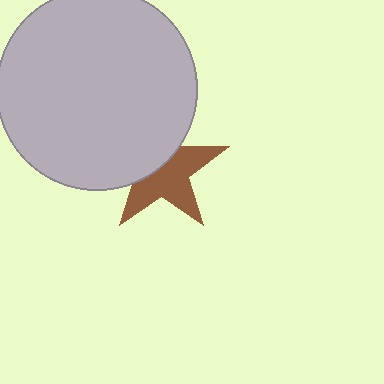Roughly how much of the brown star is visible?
About half of it is visible (roughly 57%).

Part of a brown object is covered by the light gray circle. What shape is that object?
It is a star.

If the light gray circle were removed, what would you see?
You would see the complete brown star.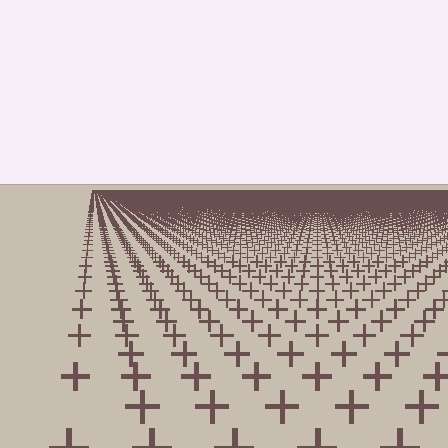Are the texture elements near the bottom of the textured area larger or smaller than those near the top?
Larger. Near the bottom, elements are closer to the viewer and appear at a bigger on-screen size.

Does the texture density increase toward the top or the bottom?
Density increases toward the top.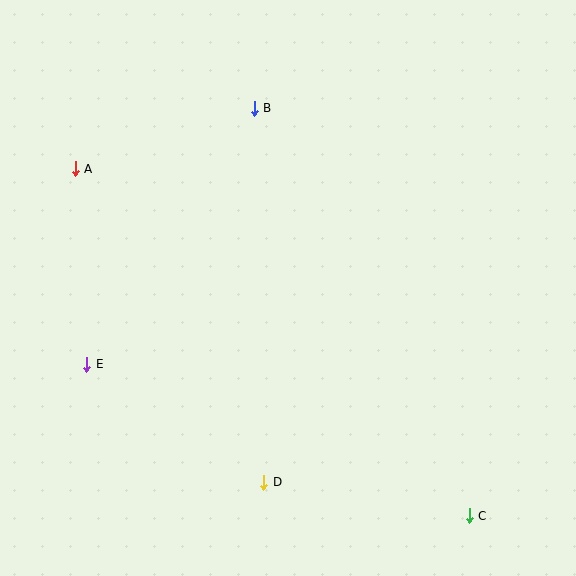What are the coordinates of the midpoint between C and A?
The midpoint between C and A is at (272, 342).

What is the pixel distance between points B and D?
The distance between B and D is 375 pixels.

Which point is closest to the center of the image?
Point B at (254, 108) is closest to the center.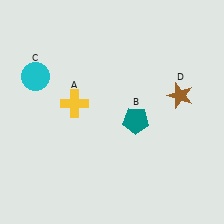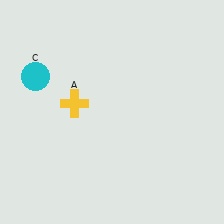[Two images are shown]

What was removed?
The brown star (D), the teal pentagon (B) were removed in Image 2.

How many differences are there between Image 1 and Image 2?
There are 2 differences between the two images.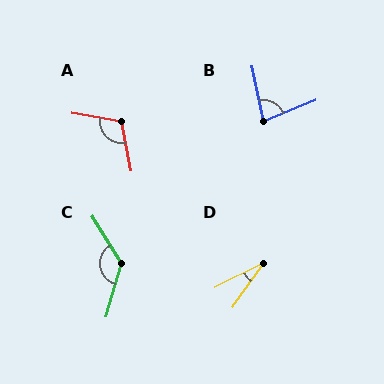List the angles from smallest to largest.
D (28°), B (80°), A (111°), C (132°).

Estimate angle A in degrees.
Approximately 111 degrees.